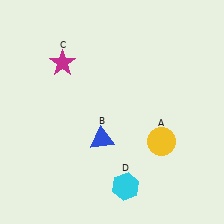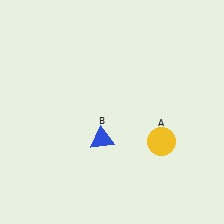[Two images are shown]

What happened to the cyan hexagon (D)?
The cyan hexagon (D) was removed in Image 2. It was in the bottom-right area of Image 1.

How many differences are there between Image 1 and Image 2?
There are 2 differences between the two images.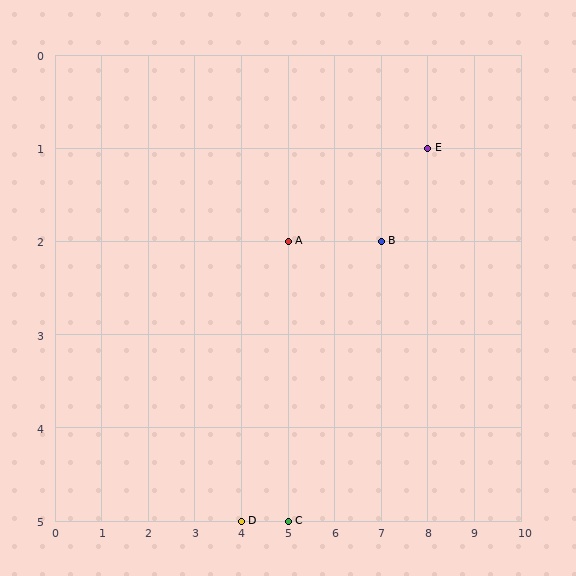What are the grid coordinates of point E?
Point E is at grid coordinates (8, 1).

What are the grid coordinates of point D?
Point D is at grid coordinates (4, 5).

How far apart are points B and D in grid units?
Points B and D are 3 columns and 3 rows apart (about 4.2 grid units diagonally).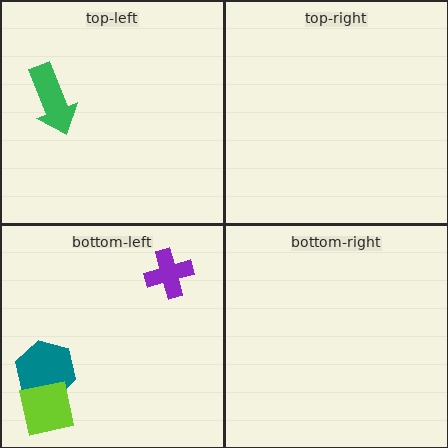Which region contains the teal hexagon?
The bottom-left region.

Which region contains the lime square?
The bottom-left region.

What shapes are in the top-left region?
The green arrow.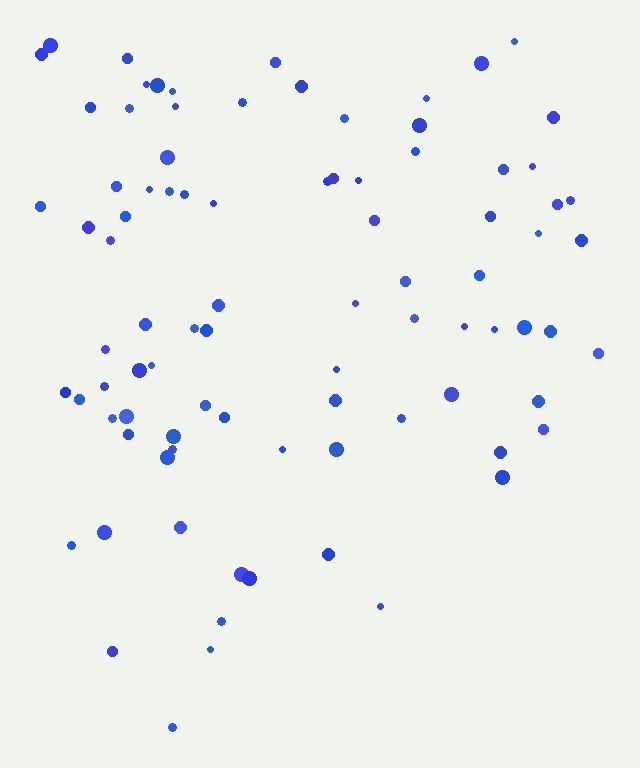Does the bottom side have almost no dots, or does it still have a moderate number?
Still a moderate number, just noticeably fewer than the top.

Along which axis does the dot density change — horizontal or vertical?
Vertical.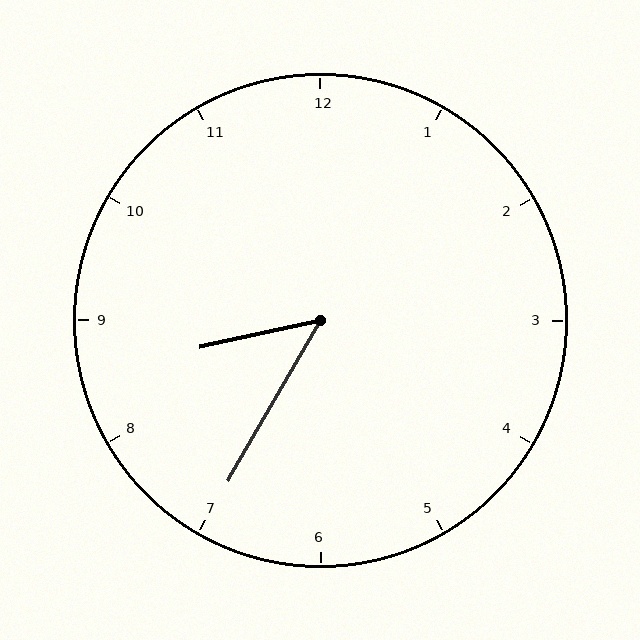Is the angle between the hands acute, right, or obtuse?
It is acute.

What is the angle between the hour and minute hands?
Approximately 48 degrees.